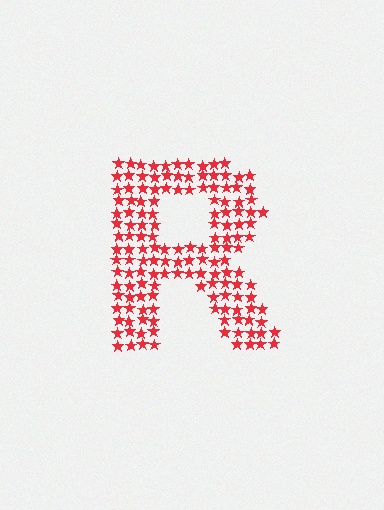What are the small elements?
The small elements are stars.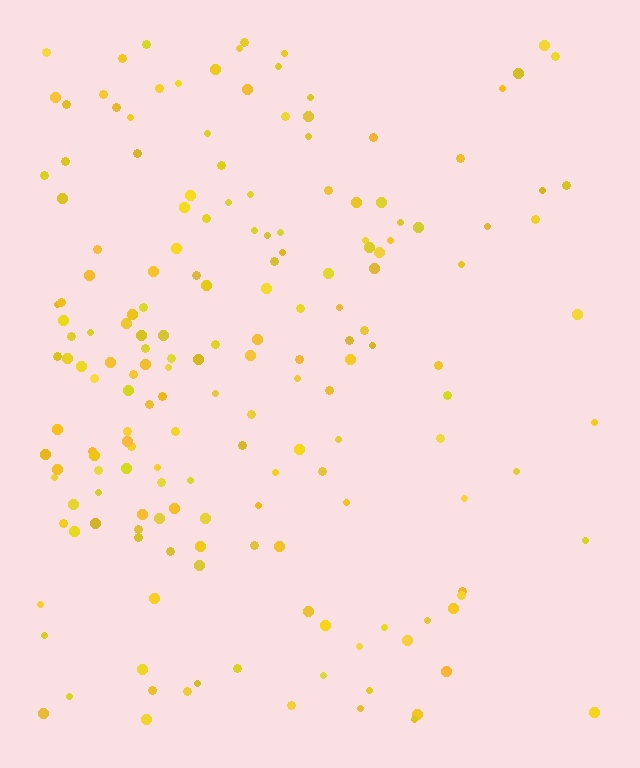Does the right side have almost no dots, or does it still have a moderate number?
Still a moderate number, just noticeably fewer than the left.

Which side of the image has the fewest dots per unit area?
The right.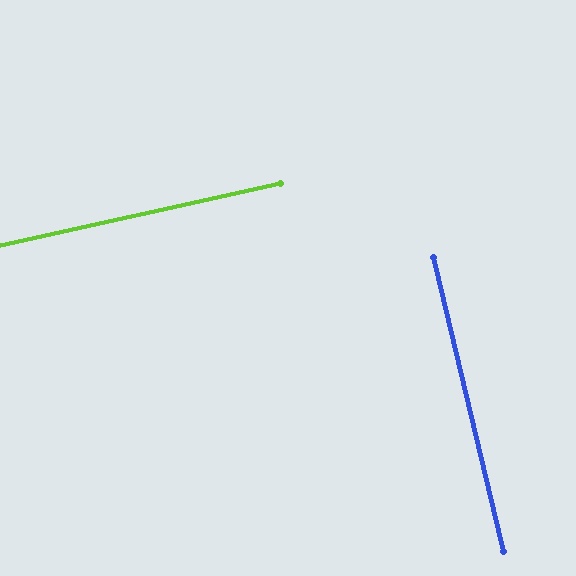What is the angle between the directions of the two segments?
Approximately 89 degrees.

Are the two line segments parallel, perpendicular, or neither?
Perpendicular — they meet at approximately 89°.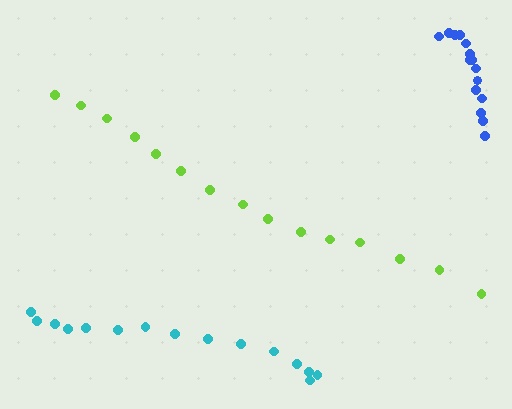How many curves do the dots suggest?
There are 3 distinct paths.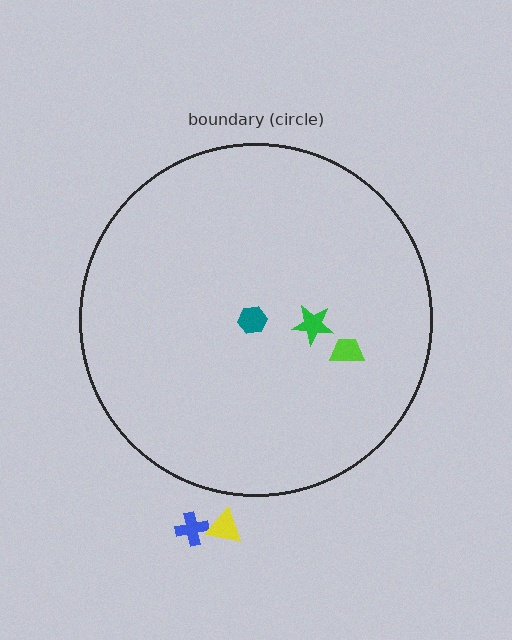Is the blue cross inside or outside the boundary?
Outside.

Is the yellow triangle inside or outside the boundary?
Outside.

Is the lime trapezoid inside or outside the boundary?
Inside.